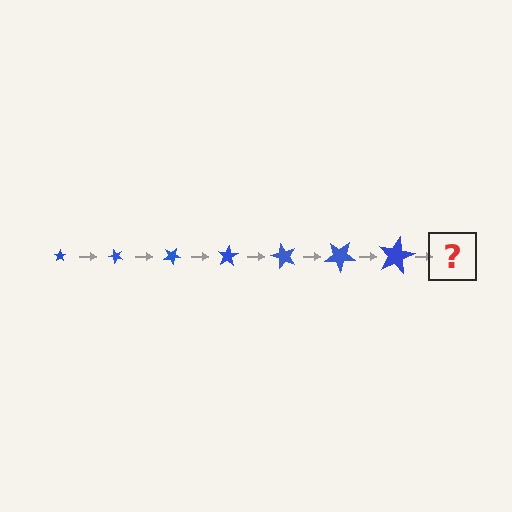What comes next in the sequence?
The next element should be a star, larger than the previous one and rotated 350 degrees from the start.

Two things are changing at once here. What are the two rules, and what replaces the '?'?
The two rules are that the star grows larger each step and it rotates 50 degrees each step. The '?' should be a star, larger than the previous one and rotated 350 degrees from the start.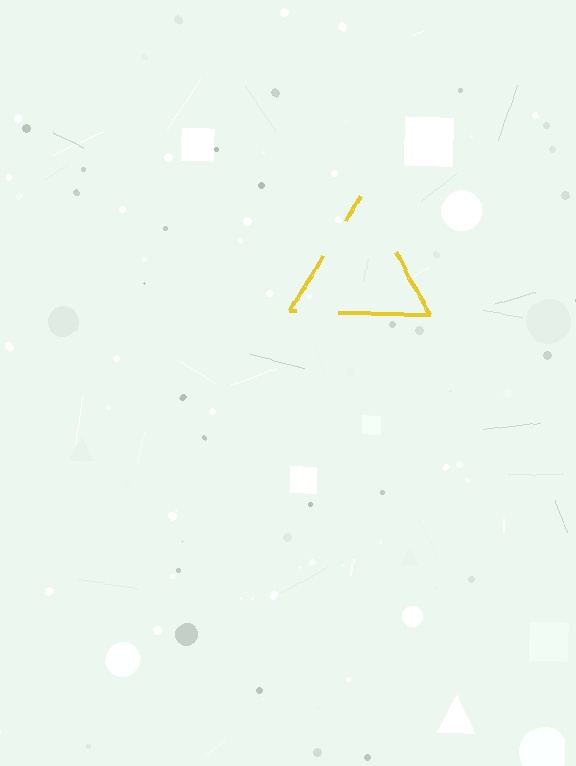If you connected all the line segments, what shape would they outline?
They would outline a triangle.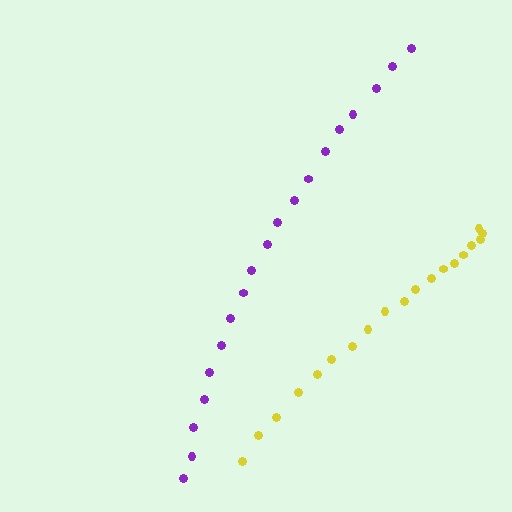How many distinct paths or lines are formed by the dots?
There are 2 distinct paths.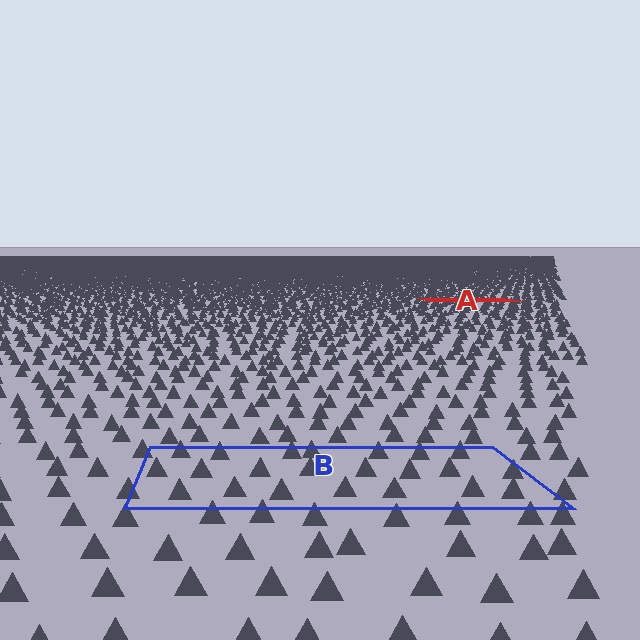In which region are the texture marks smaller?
The texture marks are smaller in region A, because it is farther away.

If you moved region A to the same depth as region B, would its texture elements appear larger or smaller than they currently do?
They would appear larger. At a closer depth, the same texture elements are projected at a bigger on-screen size.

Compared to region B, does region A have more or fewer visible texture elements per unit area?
Region A has more texture elements per unit area — they are packed more densely because it is farther away.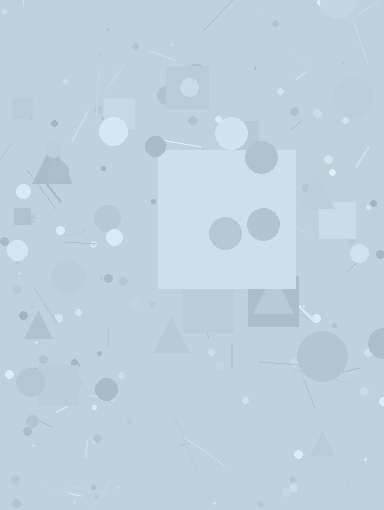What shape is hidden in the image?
A square is hidden in the image.